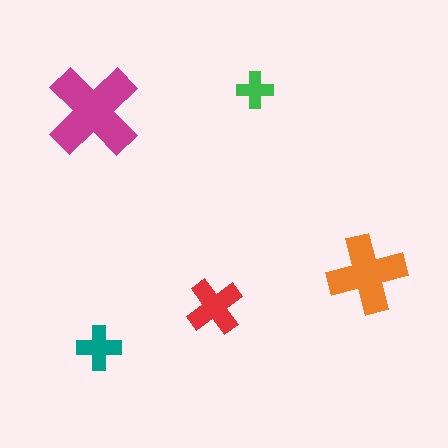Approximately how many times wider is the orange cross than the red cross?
About 1.5 times wider.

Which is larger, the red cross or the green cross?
The red one.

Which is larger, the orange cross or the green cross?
The orange one.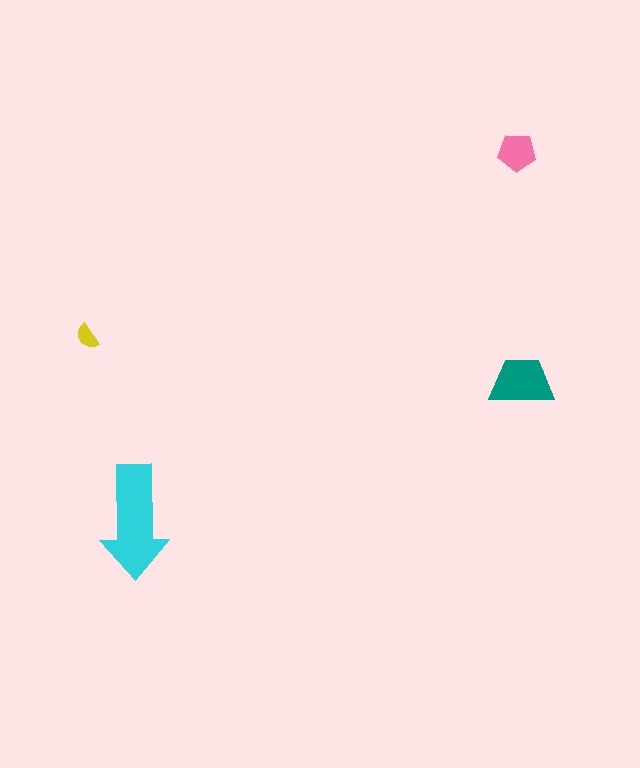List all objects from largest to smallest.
The cyan arrow, the teal trapezoid, the pink pentagon, the yellow semicircle.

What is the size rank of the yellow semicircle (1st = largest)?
4th.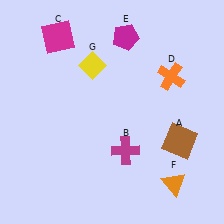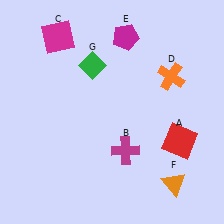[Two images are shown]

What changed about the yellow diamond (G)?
In Image 1, G is yellow. In Image 2, it changed to green.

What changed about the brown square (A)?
In Image 1, A is brown. In Image 2, it changed to red.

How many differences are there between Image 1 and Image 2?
There are 2 differences between the two images.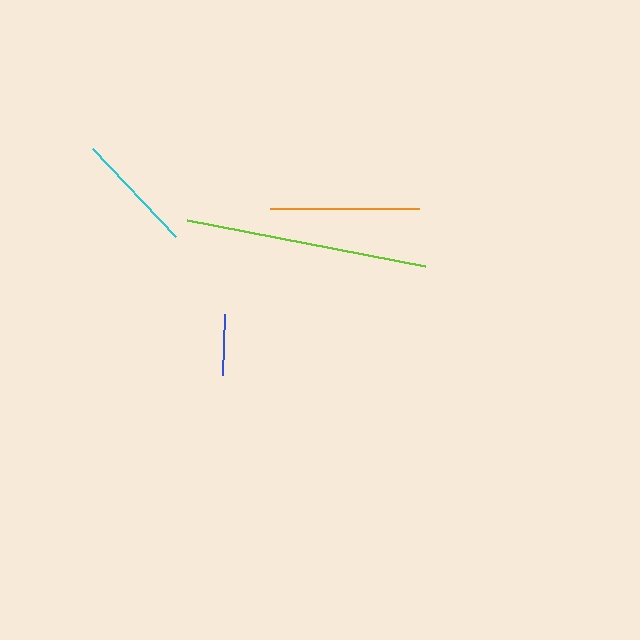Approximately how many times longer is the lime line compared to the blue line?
The lime line is approximately 4.0 times the length of the blue line.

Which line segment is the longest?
The lime line is the longest at approximately 242 pixels.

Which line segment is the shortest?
The blue line is the shortest at approximately 60 pixels.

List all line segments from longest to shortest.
From longest to shortest: lime, orange, cyan, blue.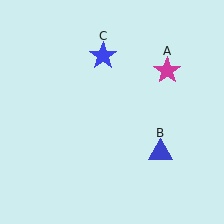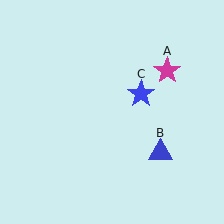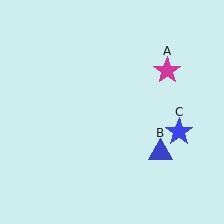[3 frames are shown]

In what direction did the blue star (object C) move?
The blue star (object C) moved down and to the right.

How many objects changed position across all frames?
1 object changed position: blue star (object C).